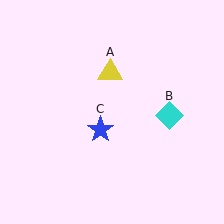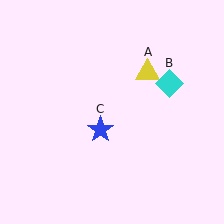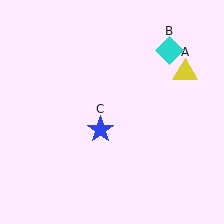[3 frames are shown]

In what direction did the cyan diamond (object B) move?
The cyan diamond (object B) moved up.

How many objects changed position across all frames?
2 objects changed position: yellow triangle (object A), cyan diamond (object B).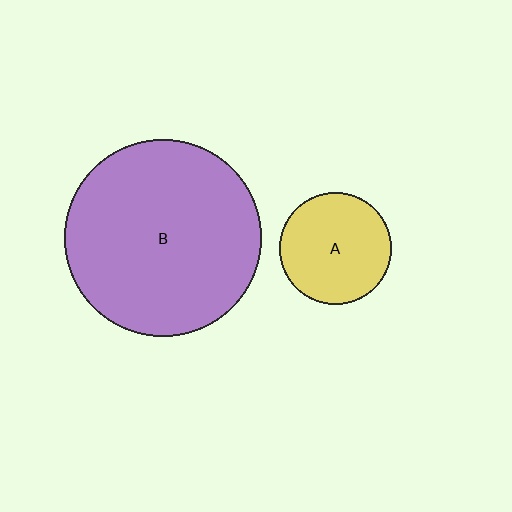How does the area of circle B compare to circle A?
Approximately 3.1 times.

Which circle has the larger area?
Circle B (purple).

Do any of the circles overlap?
No, none of the circles overlap.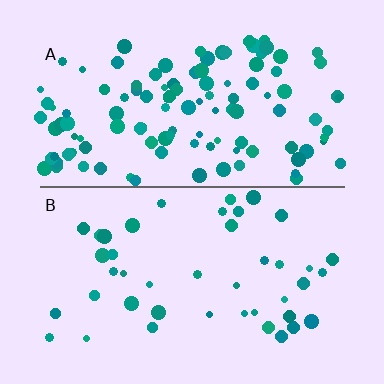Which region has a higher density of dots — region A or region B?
A (the top).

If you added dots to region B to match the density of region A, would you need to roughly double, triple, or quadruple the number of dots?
Approximately triple.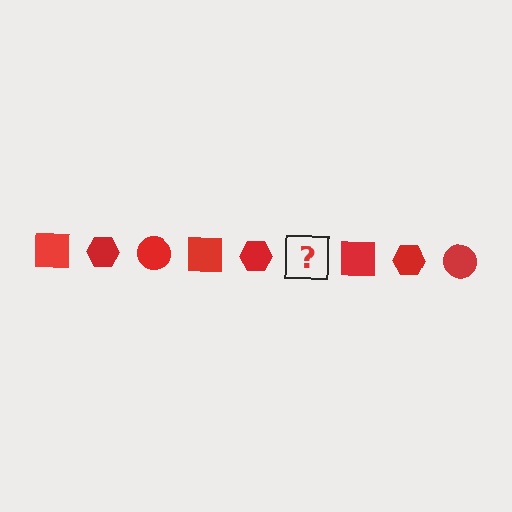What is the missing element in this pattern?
The missing element is a red circle.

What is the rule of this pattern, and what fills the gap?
The rule is that the pattern cycles through square, hexagon, circle shapes in red. The gap should be filled with a red circle.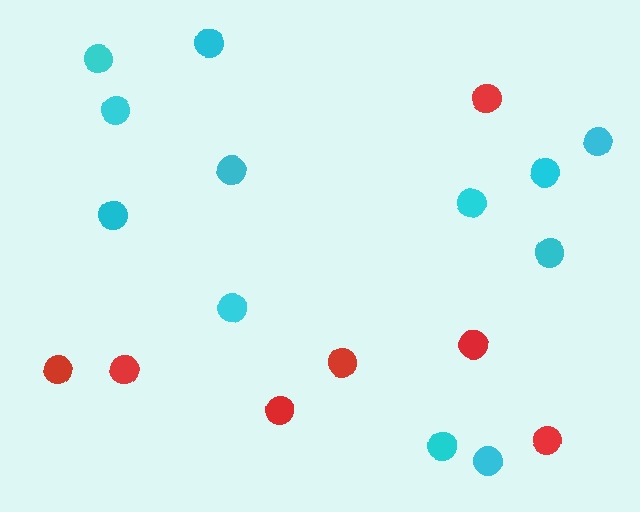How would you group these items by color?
There are 2 groups: one group of cyan circles (12) and one group of red circles (7).